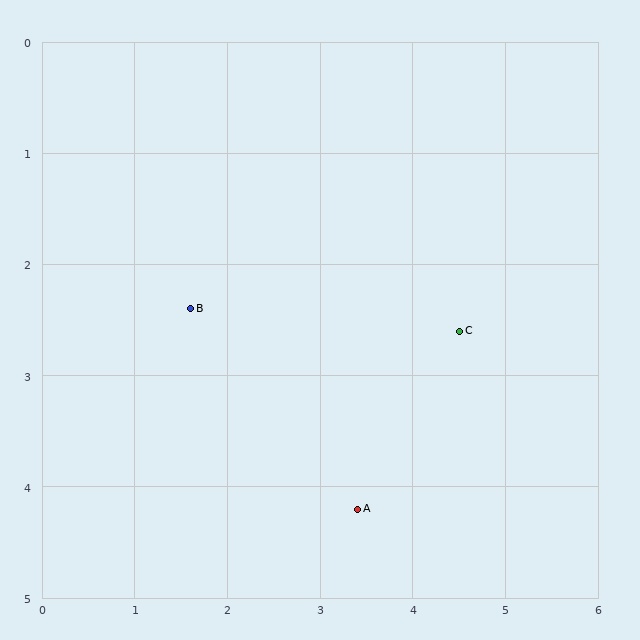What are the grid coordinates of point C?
Point C is at approximately (4.5, 2.6).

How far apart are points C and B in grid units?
Points C and B are about 2.9 grid units apart.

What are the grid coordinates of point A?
Point A is at approximately (3.4, 4.2).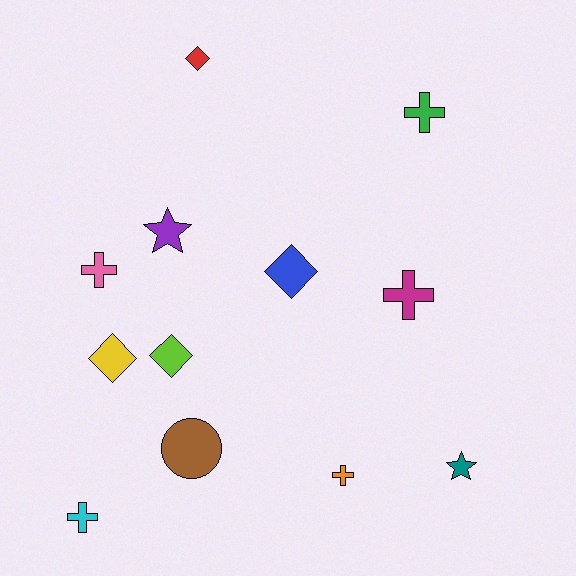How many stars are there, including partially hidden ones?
There are 2 stars.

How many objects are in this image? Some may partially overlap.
There are 12 objects.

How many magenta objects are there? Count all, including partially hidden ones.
There is 1 magenta object.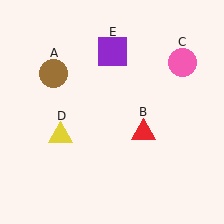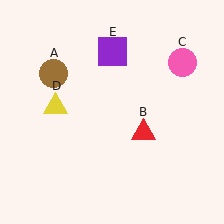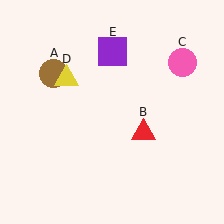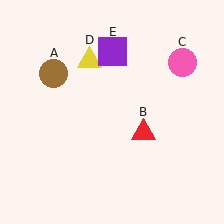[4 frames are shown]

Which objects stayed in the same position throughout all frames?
Brown circle (object A) and red triangle (object B) and pink circle (object C) and purple square (object E) remained stationary.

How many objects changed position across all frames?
1 object changed position: yellow triangle (object D).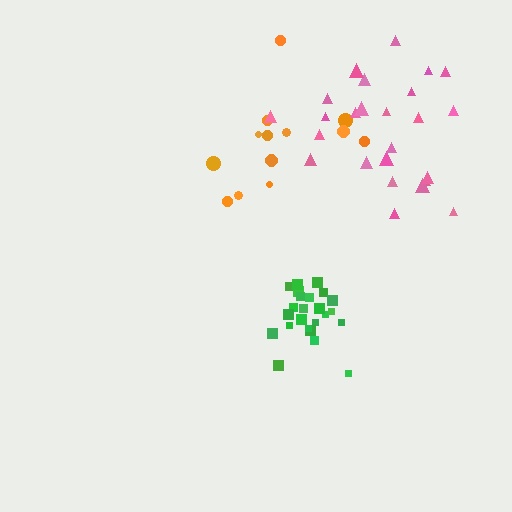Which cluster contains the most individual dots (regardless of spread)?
Green (25).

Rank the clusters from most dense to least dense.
green, pink, orange.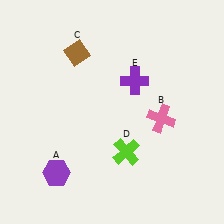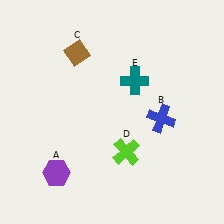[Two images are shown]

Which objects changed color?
B changed from pink to blue. E changed from purple to teal.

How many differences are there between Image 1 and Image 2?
There are 2 differences between the two images.